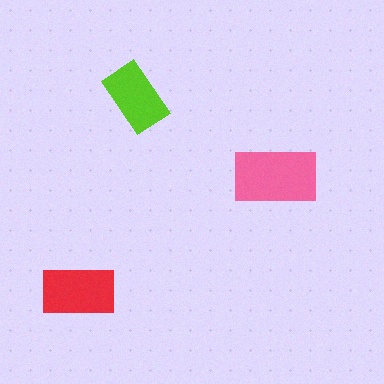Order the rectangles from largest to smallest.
the pink one, the red one, the lime one.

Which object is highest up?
The lime rectangle is topmost.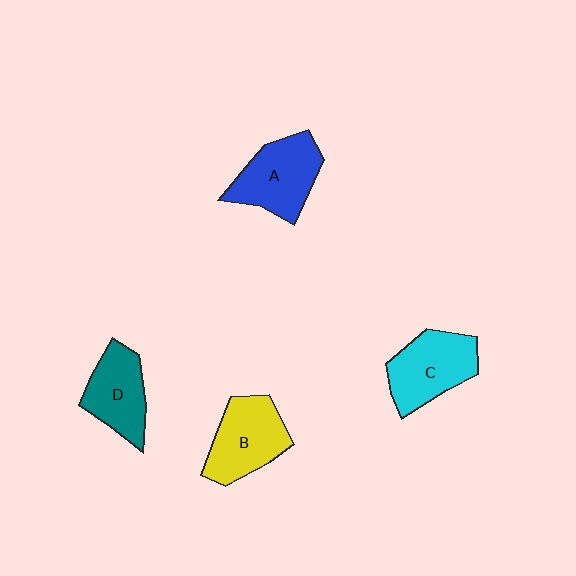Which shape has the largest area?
Shape A (blue).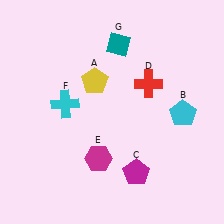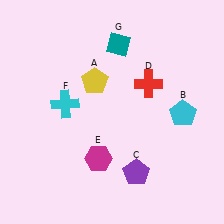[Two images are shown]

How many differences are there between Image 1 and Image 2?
There is 1 difference between the two images.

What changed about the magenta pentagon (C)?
In Image 1, C is magenta. In Image 2, it changed to purple.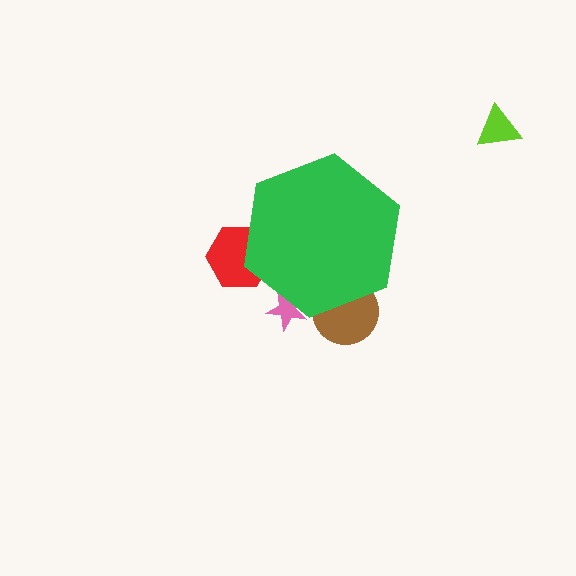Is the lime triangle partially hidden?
No, the lime triangle is fully visible.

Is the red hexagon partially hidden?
Yes, the red hexagon is partially hidden behind the green hexagon.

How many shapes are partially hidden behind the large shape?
3 shapes are partially hidden.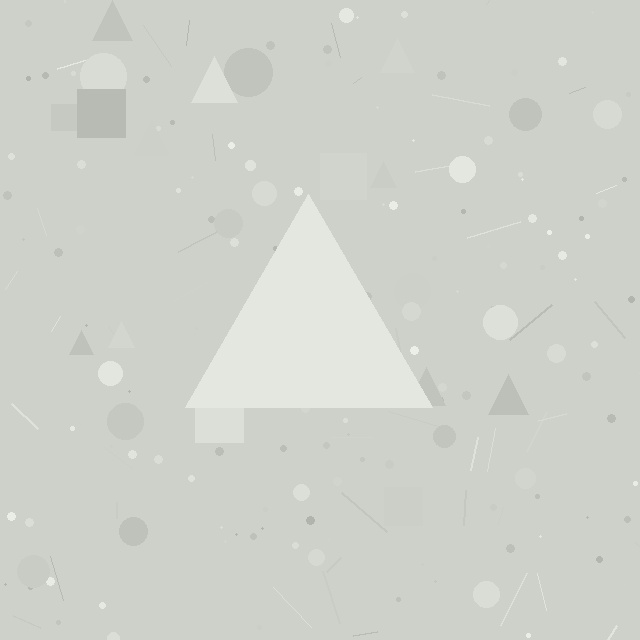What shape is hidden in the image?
A triangle is hidden in the image.